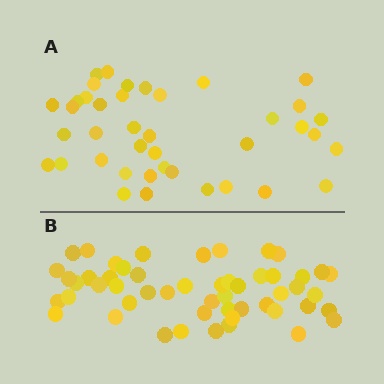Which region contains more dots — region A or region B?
Region B (the bottom region) has more dots.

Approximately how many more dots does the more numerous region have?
Region B has roughly 12 or so more dots than region A.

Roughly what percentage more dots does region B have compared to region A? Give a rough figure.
About 30% more.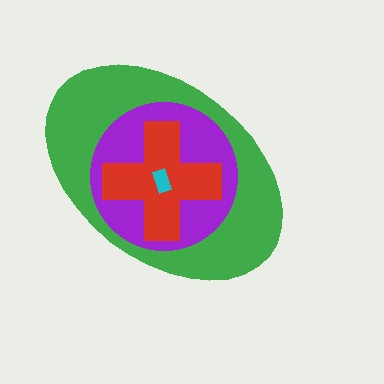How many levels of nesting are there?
4.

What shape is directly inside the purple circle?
The red cross.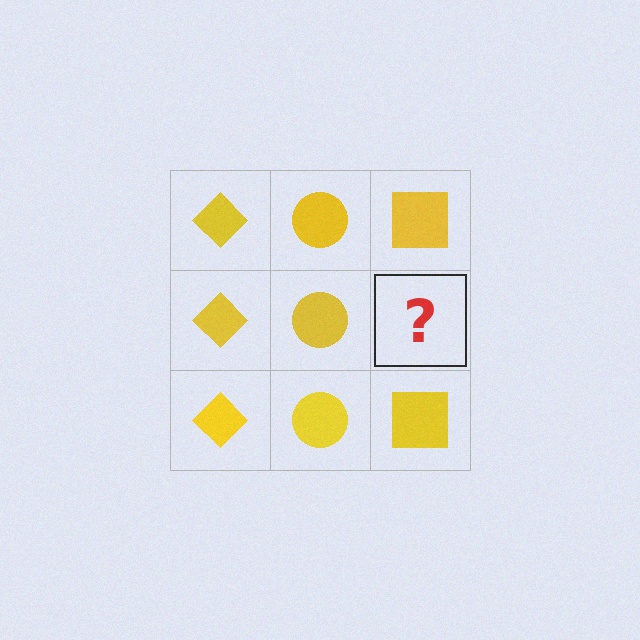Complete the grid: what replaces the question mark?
The question mark should be replaced with a yellow square.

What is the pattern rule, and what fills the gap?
The rule is that each column has a consistent shape. The gap should be filled with a yellow square.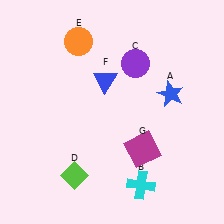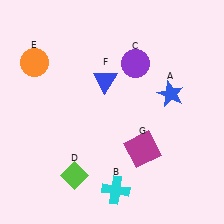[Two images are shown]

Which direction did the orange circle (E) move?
The orange circle (E) moved left.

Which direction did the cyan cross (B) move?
The cyan cross (B) moved left.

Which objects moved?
The objects that moved are: the cyan cross (B), the orange circle (E).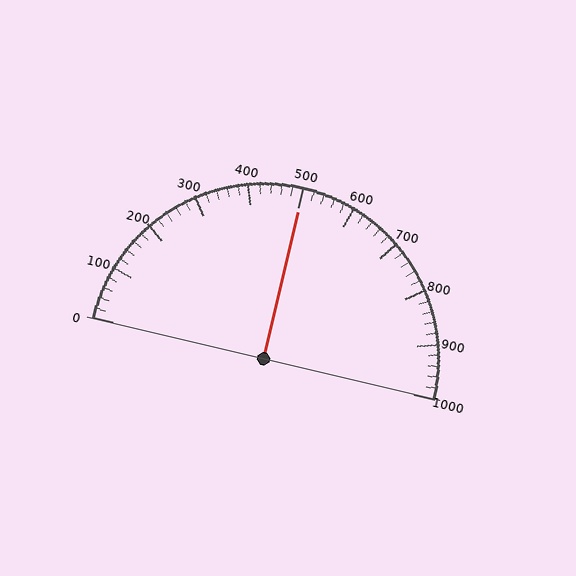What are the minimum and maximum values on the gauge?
The gauge ranges from 0 to 1000.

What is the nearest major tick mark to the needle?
The nearest major tick mark is 500.